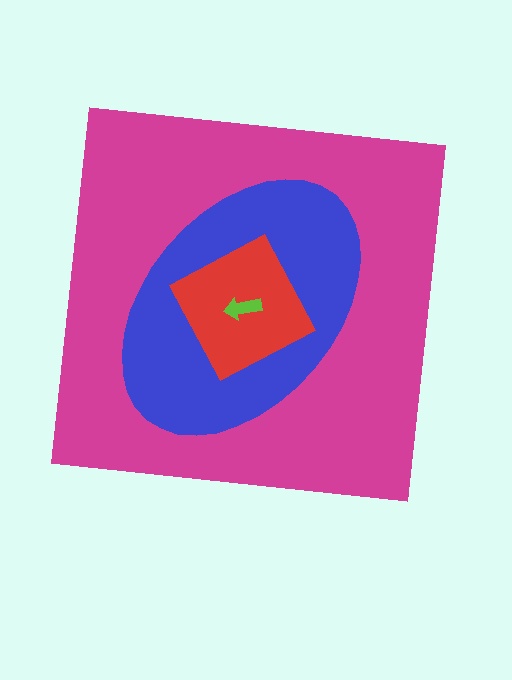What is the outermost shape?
The magenta square.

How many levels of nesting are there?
4.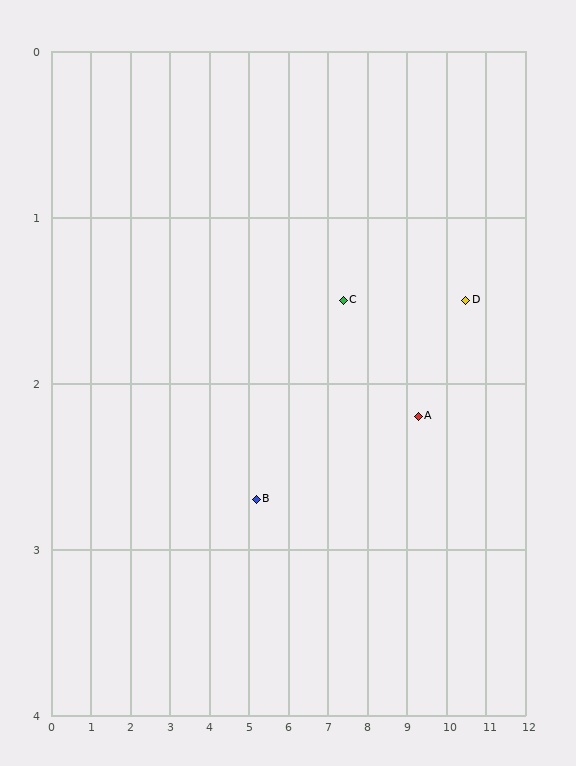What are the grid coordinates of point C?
Point C is at approximately (7.4, 1.5).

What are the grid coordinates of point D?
Point D is at approximately (10.5, 1.5).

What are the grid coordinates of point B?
Point B is at approximately (5.2, 2.7).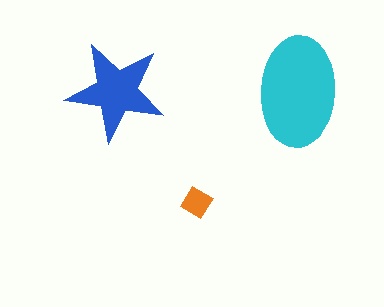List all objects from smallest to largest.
The orange diamond, the blue star, the cyan ellipse.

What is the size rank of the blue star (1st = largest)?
2nd.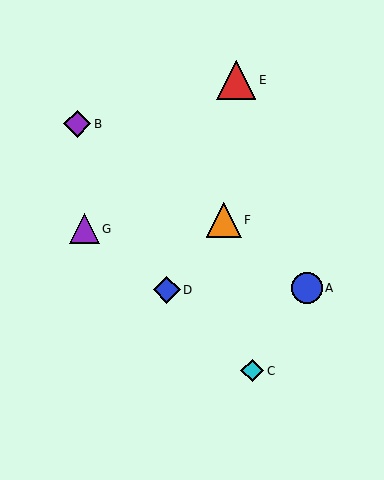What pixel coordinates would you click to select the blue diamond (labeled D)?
Click at (167, 290) to select the blue diamond D.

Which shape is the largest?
The red triangle (labeled E) is the largest.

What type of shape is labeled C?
Shape C is a cyan diamond.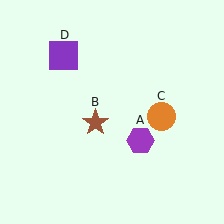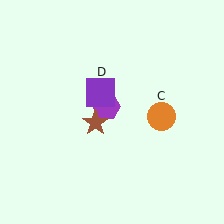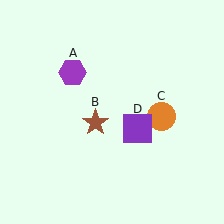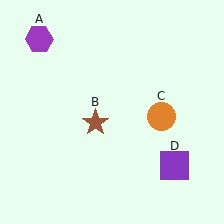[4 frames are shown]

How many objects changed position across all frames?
2 objects changed position: purple hexagon (object A), purple square (object D).